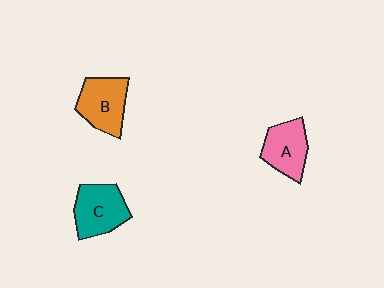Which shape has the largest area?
Shape C (teal).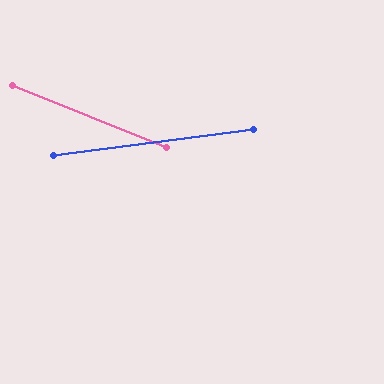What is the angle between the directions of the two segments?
Approximately 29 degrees.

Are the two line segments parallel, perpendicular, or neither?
Neither parallel nor perpendicular — they differ by about 29°.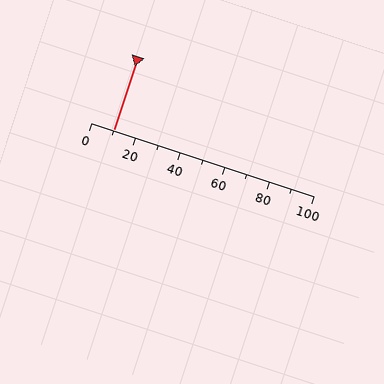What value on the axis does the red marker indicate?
The marker indicates approximately 10.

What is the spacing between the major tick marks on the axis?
The major ticks are spaced 20 apart.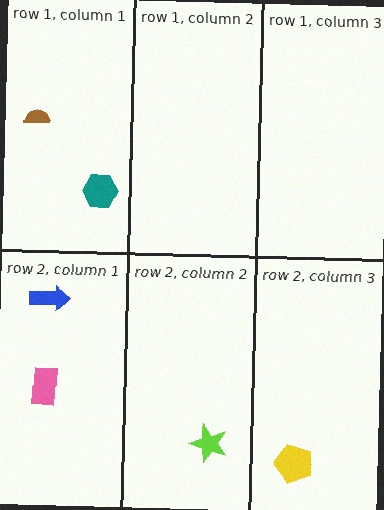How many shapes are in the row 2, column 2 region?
1.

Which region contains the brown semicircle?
The row 1, column 1 region.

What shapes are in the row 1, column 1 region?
The brown semicircle, the teal hexagon.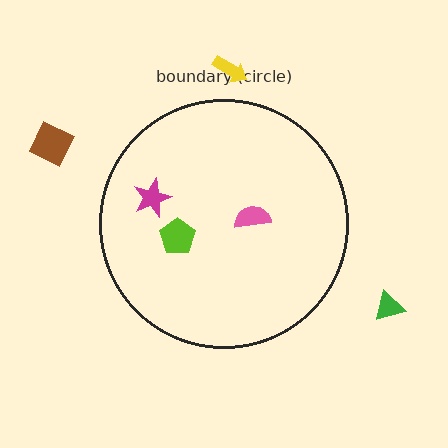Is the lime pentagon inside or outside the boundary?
Inside.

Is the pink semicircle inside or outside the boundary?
Inside.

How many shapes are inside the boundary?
3 inside, 3 outside.